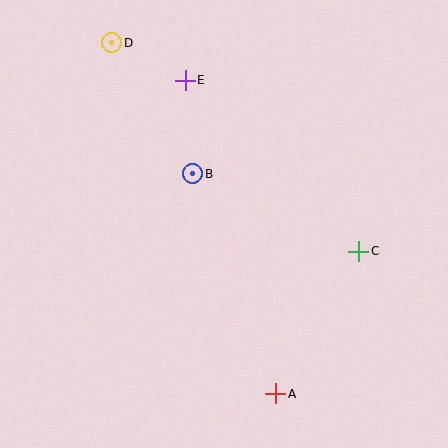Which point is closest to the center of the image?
Point B at (193, 174) is closest to the center.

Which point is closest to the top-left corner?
Point D is closest to the top-left corner.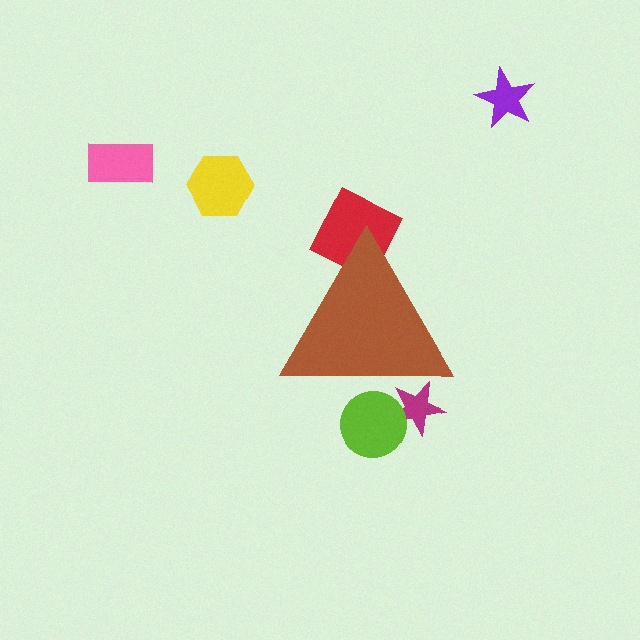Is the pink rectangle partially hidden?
No, the pink rectangle is fully visible.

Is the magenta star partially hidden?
Yes, the magenta star is partially hidden behind the brown triangle.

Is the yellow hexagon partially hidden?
No, the yellow hexagon is fully visible.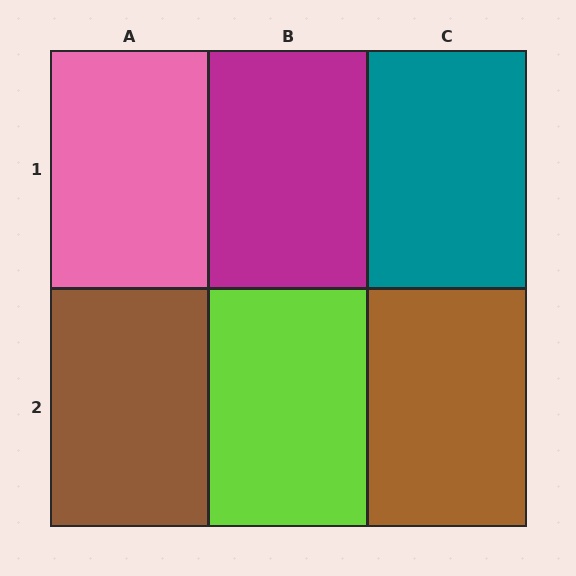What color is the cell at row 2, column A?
Brown.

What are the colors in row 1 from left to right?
Pink, magenta, teal.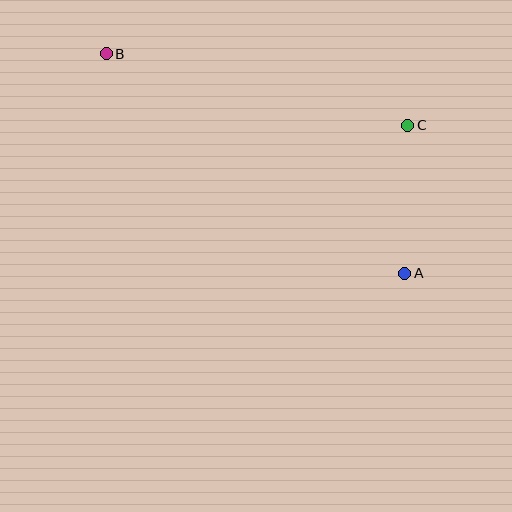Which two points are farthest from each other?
Points A and B are farthest from each other.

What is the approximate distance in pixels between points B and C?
The distance between B and C is approximately 310 pixels.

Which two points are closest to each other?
Points A and C are closest to each other.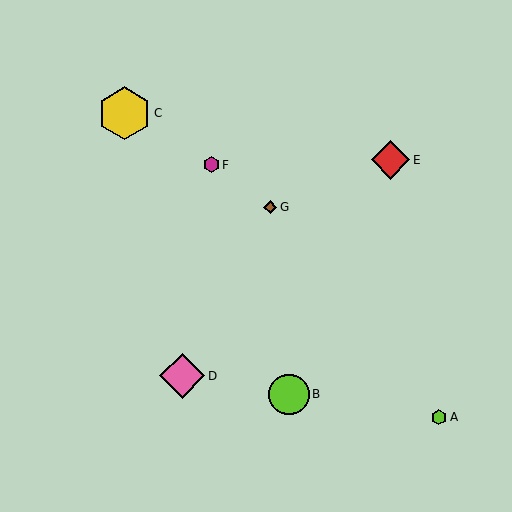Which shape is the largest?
The yellow hexagon (labeled C) is the largest.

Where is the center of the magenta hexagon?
The center of the magenta hexagon is at (211, 165).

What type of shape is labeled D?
Shape D is a pink diamond.